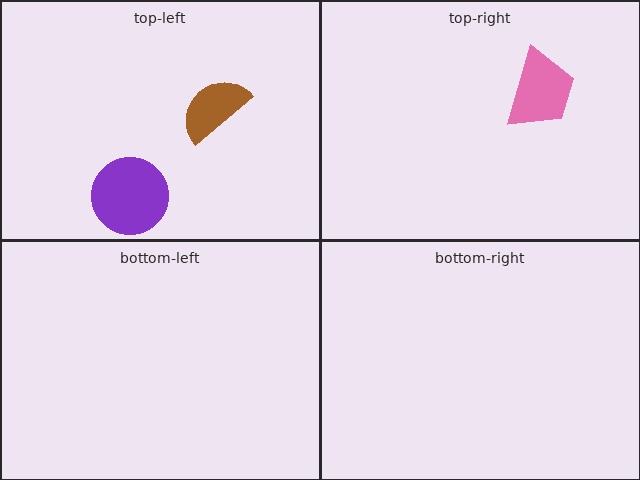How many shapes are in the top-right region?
1.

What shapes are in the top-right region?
The pink trapezoid.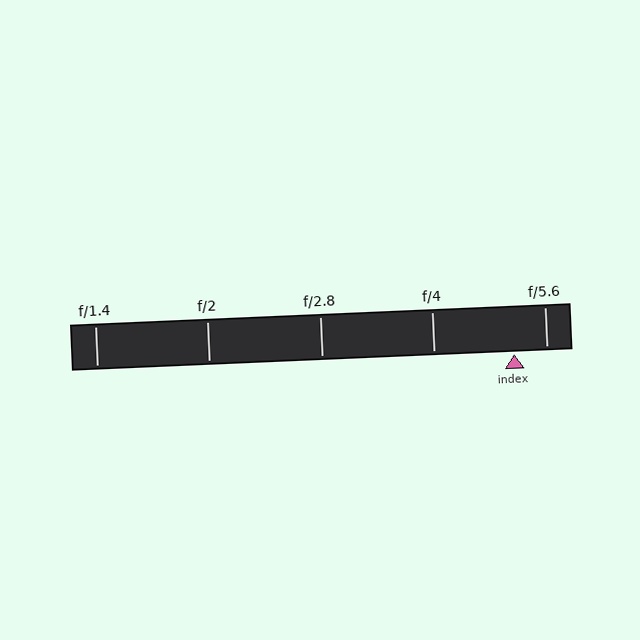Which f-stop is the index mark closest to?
The index mark is closest to f/5.6.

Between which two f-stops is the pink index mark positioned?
The index mark is between f/4 and f/5.6.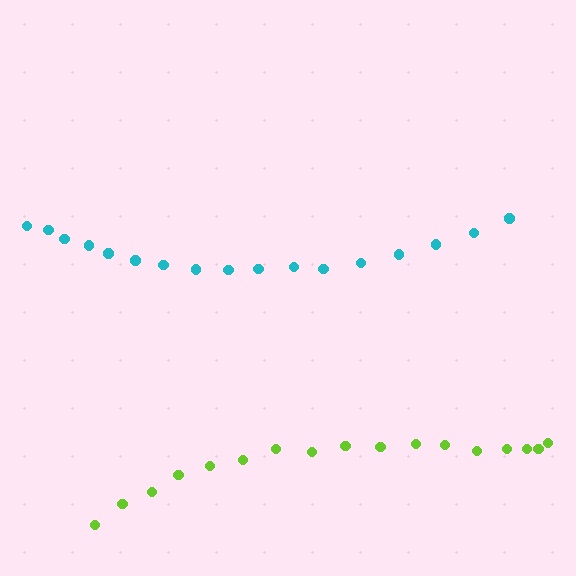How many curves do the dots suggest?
There are 2 distinct paths.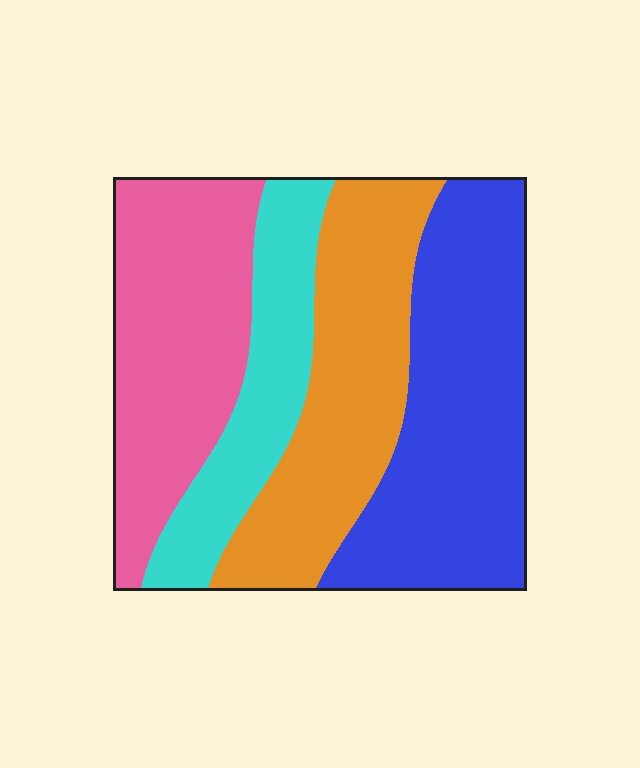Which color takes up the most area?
Blue, at roughly 30%.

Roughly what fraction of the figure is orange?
Orange takes up about one quarter (1/4) of the figure.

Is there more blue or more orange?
Blue.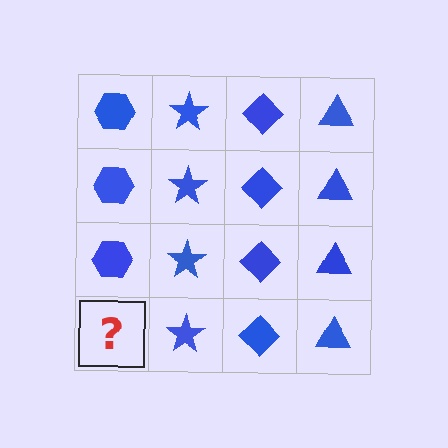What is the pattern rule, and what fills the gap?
The rule is that each column has a consistent shape. The gap should be filled with a blue hexagon.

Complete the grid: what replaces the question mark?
The question mark should be replaced with a blue hexagon.